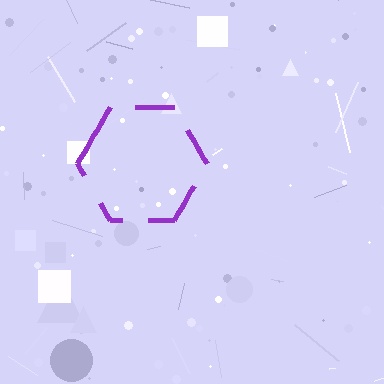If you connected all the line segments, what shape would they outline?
They would outline a hexagon.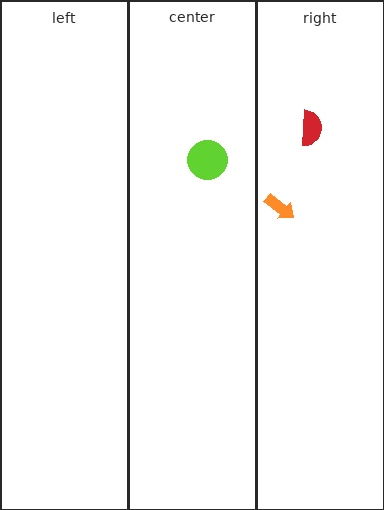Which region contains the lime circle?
The center region.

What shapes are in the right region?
The red semicircle, the orange arrow.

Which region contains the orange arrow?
The right region.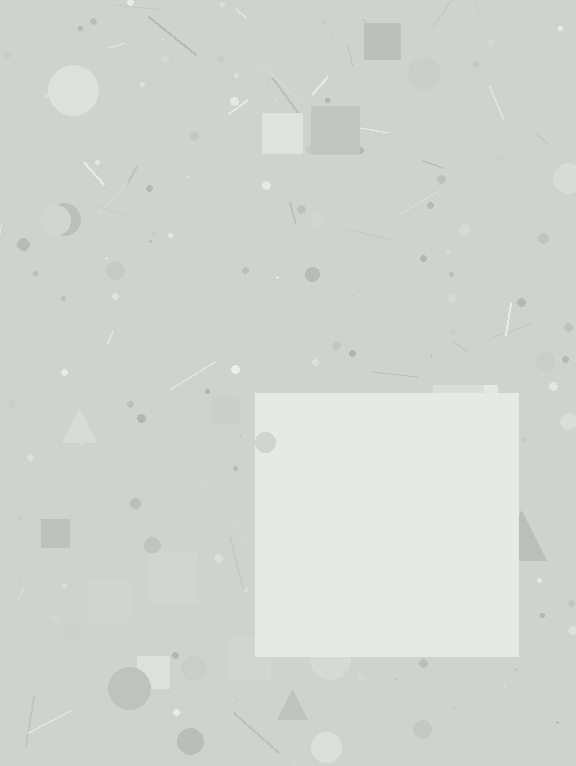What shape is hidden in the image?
A square is hidden in the image.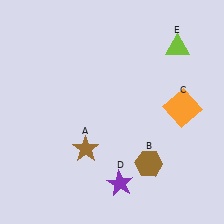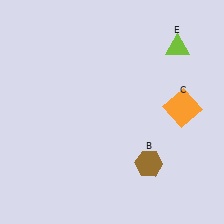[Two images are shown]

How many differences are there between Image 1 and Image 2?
There are 2 differences between the two images.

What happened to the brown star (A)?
The brown star (A) was removed in Image 2. It was in the bottom-left area of Image 1.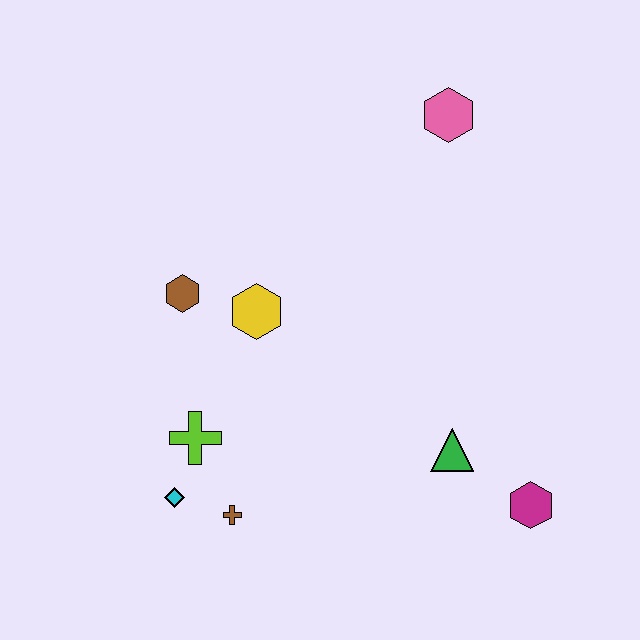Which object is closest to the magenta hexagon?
The green triangle is closest to the magenta hexagon.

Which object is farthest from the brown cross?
The pink hexagon is farthest from the brown cross.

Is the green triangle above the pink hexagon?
No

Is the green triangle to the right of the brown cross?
Yes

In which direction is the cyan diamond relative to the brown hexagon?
The cyan diamond is below the brown hexagon.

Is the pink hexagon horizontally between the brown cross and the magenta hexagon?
Yes